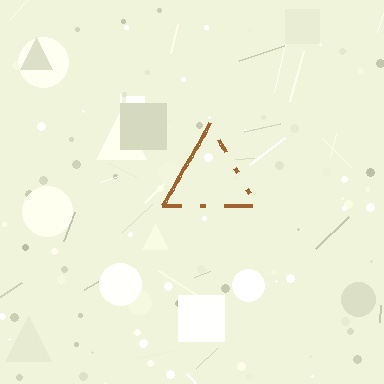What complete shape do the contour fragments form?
The contour fragments form a triangle.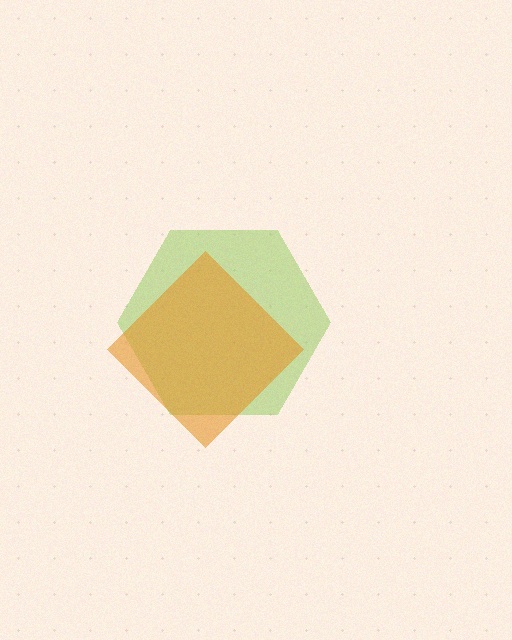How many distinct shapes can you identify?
There are 2 distinct shapes: a lime hexagon, an orange diamond.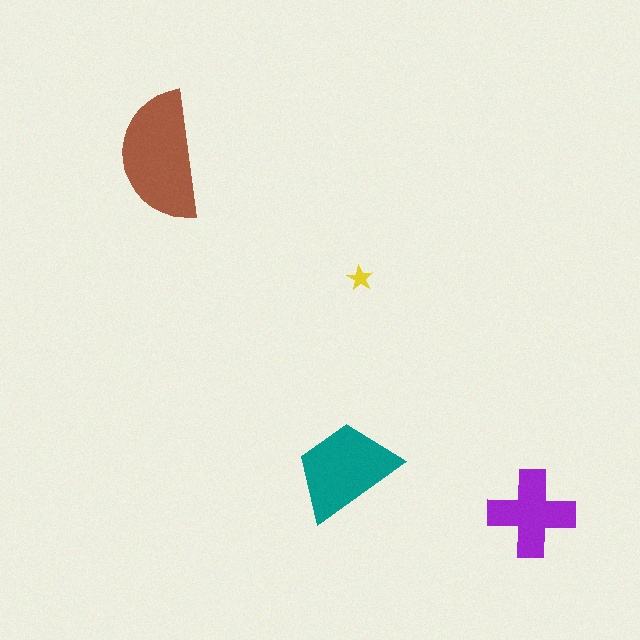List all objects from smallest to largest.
The yellow star, the purple cross, the teal trapezoid, the brown semicircle.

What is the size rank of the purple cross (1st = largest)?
3rd.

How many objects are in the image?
There are 4 objects in the image.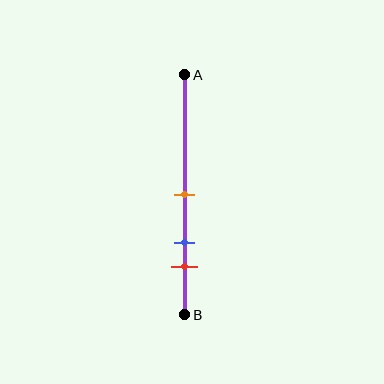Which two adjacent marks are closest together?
The blue and red marks are the closest adjacent pair.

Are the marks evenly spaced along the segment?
Yes, the marks are approximately evenly spaced.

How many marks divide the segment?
There are 3 marks dividing the segment.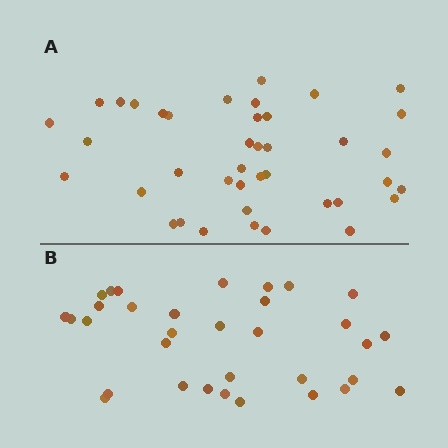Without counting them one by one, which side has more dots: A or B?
Region A (the top region) has more dots.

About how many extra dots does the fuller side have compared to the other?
Region A has roughly 8 or so more dots than region B.